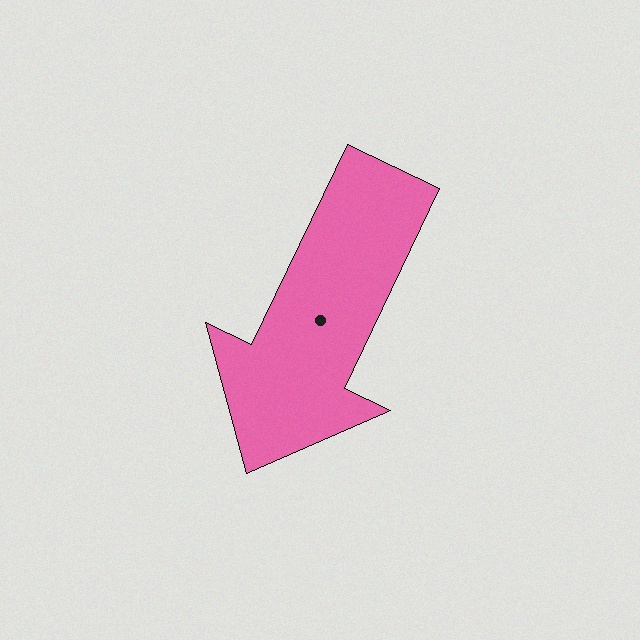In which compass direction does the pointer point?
Southwest.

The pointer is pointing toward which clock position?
Roughly 7 o'clock.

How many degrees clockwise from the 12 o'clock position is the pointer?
Approximately 205 degrees.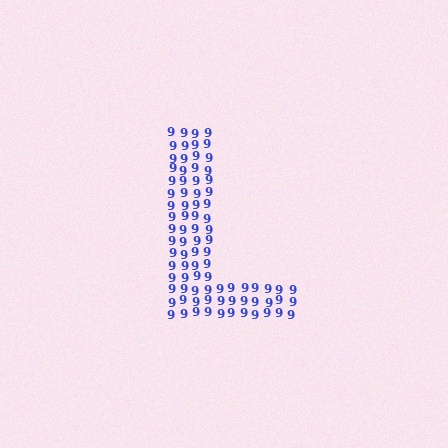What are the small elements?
The small elements are digit 9's.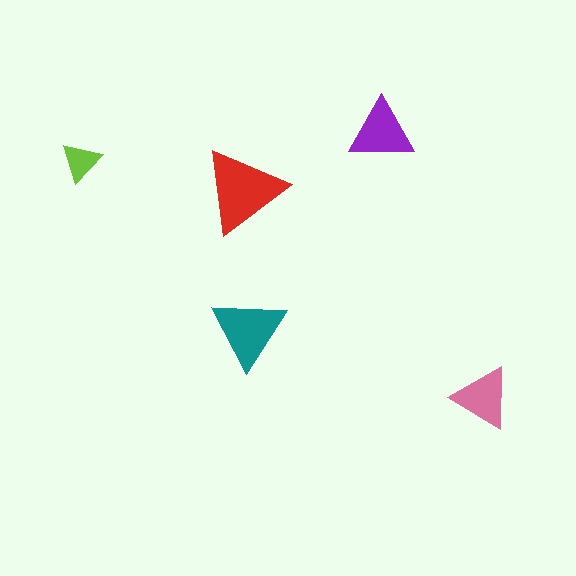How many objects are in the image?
There are 5 objects in the image.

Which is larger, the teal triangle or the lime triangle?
The teal one.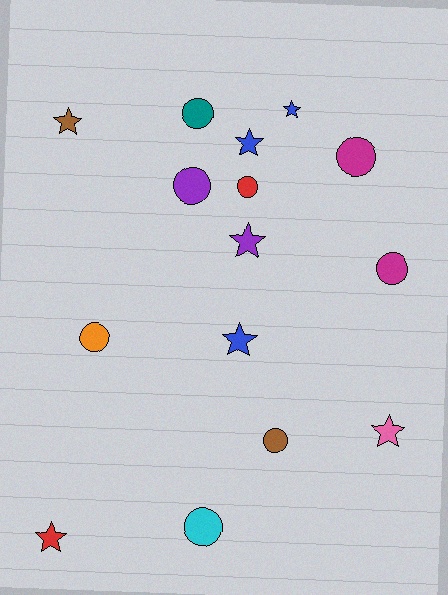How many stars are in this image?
There are 7 stars.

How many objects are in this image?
There are 15 objects.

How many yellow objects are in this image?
There are no yellow objects.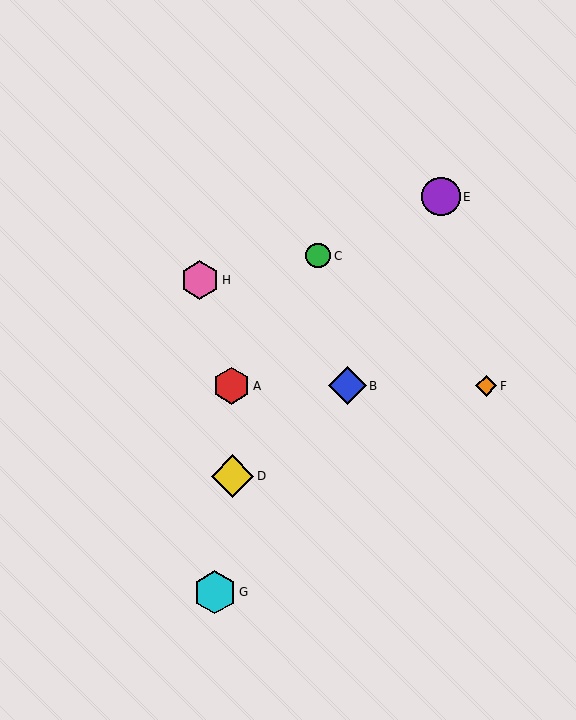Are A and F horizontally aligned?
Yes, both are at y≈386.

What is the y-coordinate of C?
Object C is at y≈256.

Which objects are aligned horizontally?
Objects A, B, F are aligned horizontally.